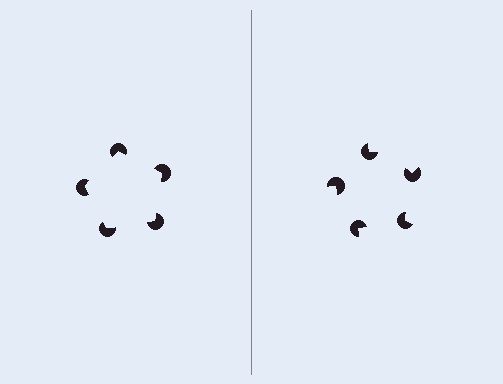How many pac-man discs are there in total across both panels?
10 — 5 on each side.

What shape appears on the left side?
An illusory pentagon.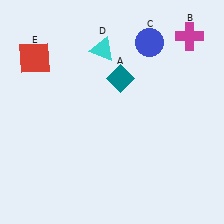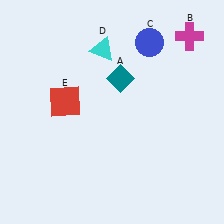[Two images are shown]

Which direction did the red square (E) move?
The red square (E) moved down.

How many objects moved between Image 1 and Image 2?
1 object moved between the two images.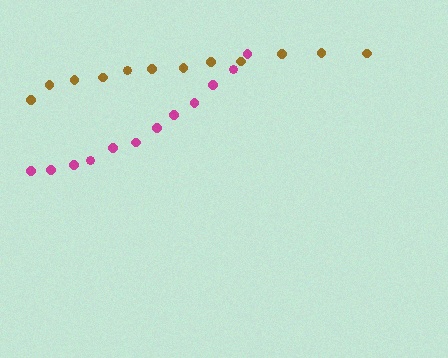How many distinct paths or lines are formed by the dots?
There are 2 distinct paths.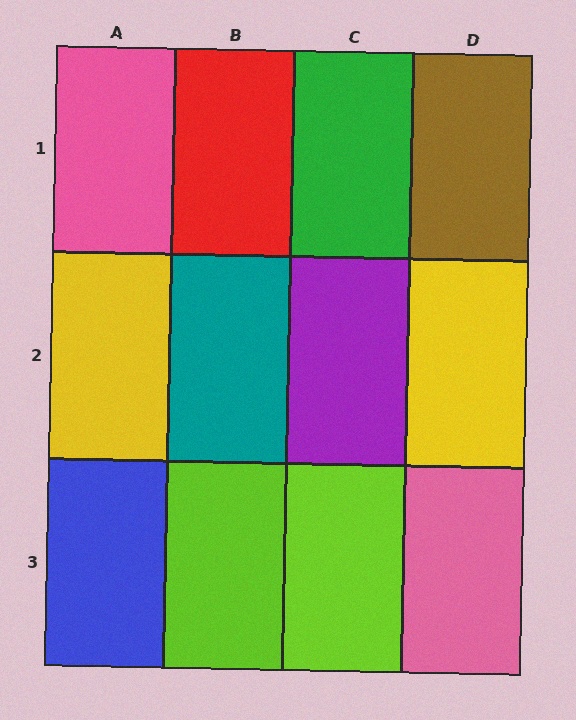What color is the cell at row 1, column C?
Green.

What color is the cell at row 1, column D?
Brown.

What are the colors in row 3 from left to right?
Blue, lime, lime, pink.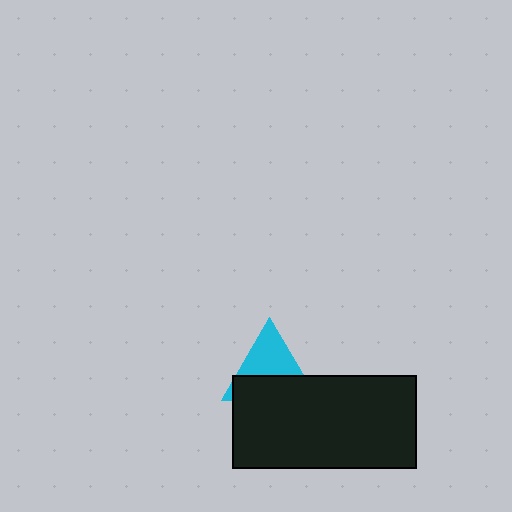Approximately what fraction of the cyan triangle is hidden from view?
Roughly 49% of the cyan triangle is hidden behind the black rectangle.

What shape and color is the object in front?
The object in front is a black rectangle.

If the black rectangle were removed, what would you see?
You would see the complete cyan triangle.